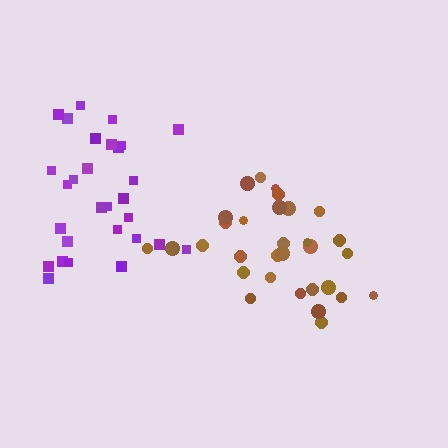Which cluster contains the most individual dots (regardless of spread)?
Brown (31).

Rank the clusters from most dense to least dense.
purple, brown.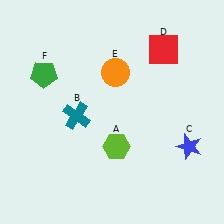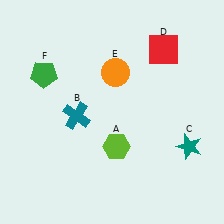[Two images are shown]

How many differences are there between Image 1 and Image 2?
There is 1 difference between the two images.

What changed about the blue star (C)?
In Image 1, C is blue. In Image 2, it changed to teal.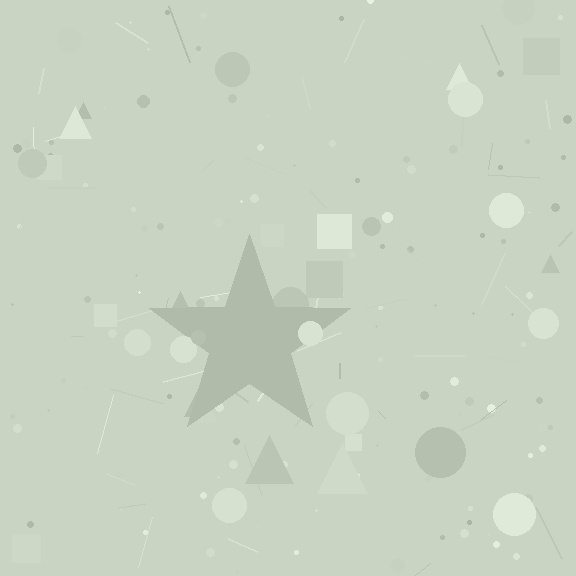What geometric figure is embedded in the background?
A star is embedded in the background.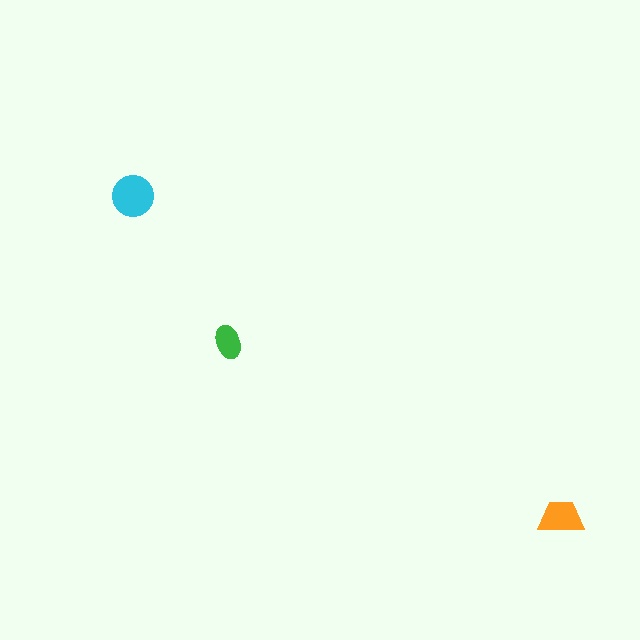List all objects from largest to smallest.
The cyan circle, the orange trapezoid, the green ellipse.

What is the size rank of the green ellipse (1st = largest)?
3rd.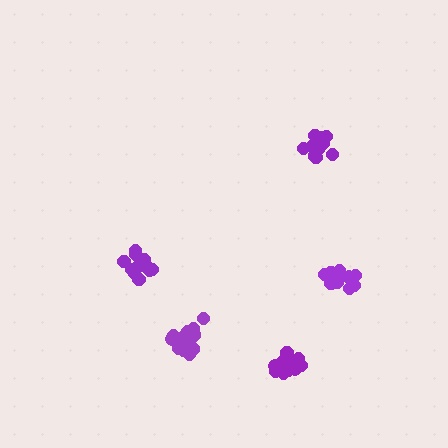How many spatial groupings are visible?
There are 5 spatial groupings.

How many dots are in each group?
Group 1: 14 dots, Group 2: 14 dots, Group 3: 14 dots, Group 4: 12 dots, Group 5: 13 dots (67 total).